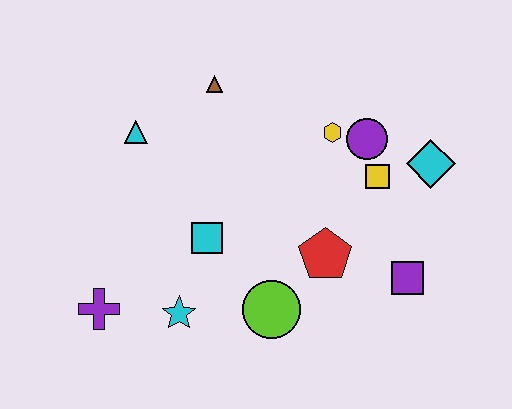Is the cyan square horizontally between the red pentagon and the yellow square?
No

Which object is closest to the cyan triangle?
The brown triangle is closest to the cyan triangle.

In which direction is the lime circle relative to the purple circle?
The lime circle is below the purple circle.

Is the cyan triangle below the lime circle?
No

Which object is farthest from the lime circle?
The brown triangle is farthest from the lime circle.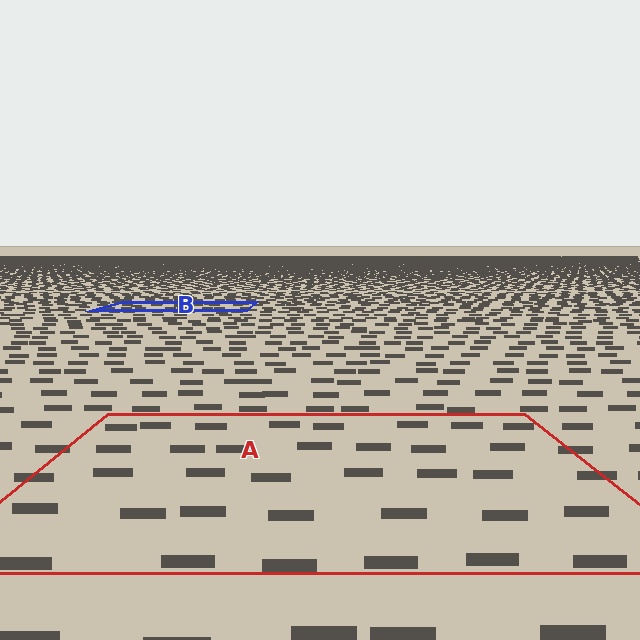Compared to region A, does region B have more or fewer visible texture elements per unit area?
Region B has more texture elements per unit area — they are packed more densely because it is farther away.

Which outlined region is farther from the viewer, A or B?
Region B is farther from the viewer — the texture elements inside it appear smaller and more densely packed.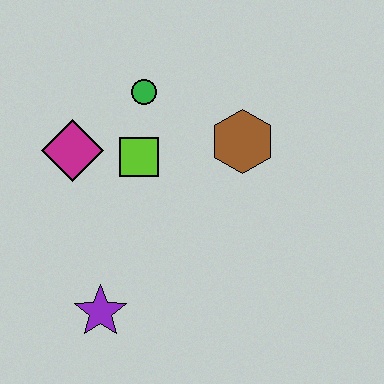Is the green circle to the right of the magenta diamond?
Yes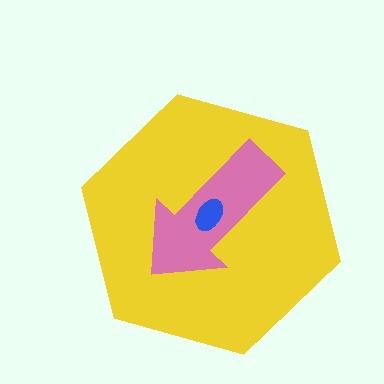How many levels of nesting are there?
3.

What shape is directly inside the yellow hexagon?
The pink arrow.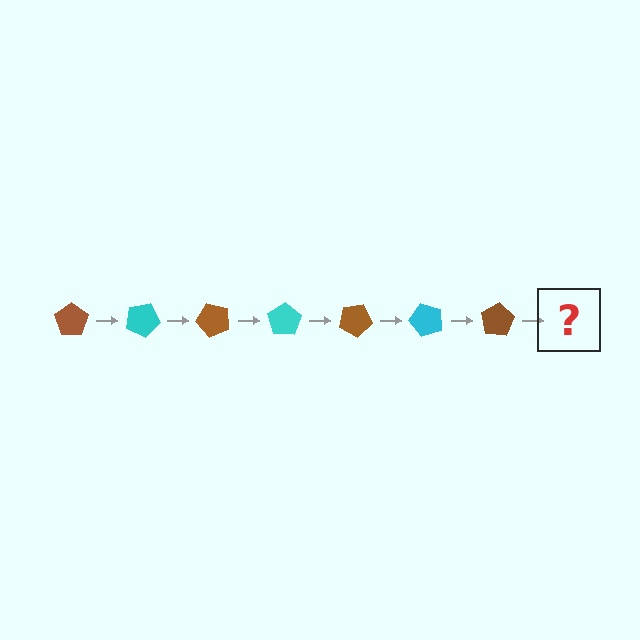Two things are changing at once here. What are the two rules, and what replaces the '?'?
The two rules are that it rotates 25 degrees each step and the color cycles through brown and cyan. The '?' should be a cyan pentagon, rotated 175 degrees from the start.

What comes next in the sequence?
The next element should be a cyan pentagon, rotated 175 degrees from the start.